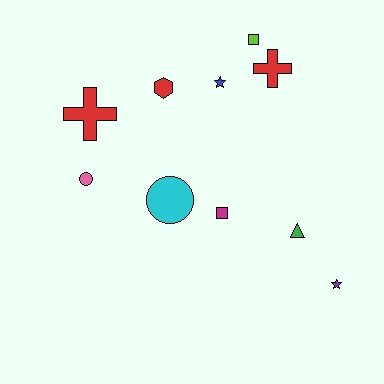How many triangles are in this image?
There is 1 triangle.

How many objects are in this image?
There are 10 objects.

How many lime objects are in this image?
There is 1 lime object.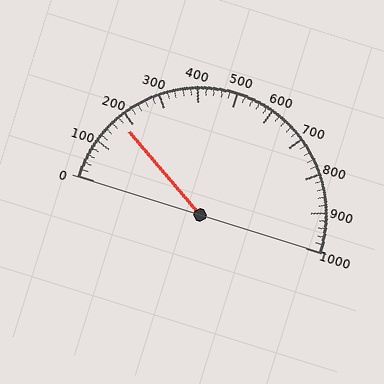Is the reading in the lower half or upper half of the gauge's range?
The reading is in the lower half of the range (0 to 1000).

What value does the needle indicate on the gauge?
The needle indicates approximately 180.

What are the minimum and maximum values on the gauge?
The gauge ranges from 0 to 1000.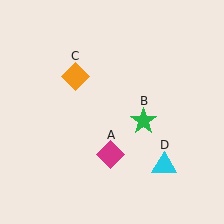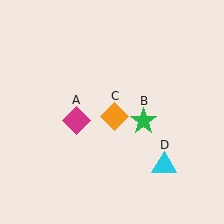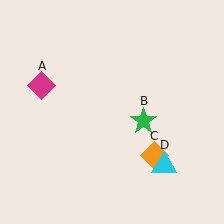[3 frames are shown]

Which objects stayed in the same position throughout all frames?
Green star (object B) and cyan triangle (object D) remained stationary.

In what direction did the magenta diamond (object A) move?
The magenta diamond (object A) moved up and to the left.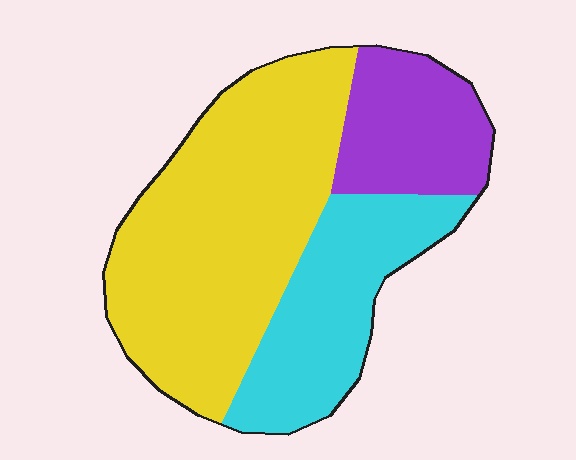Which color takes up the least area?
Purple, at roughly 20%.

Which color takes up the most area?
Yellow, at roughly 55%.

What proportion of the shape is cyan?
Cyan covers about 25% of the shape.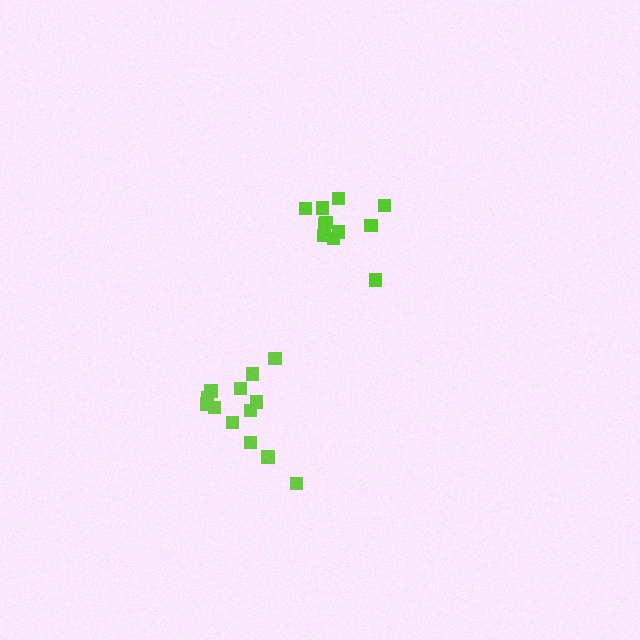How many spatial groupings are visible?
There are 2 spatial groupings.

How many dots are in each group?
Group 1: 11 dots, Group 2: 13 dots (24 total).